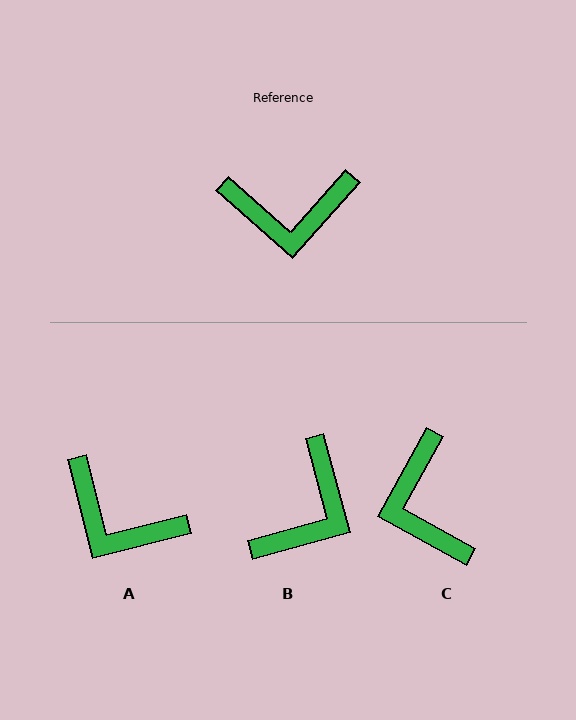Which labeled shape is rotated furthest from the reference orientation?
C, about 77 degrees away.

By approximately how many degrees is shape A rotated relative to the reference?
Approximately 34 degrees clockwise.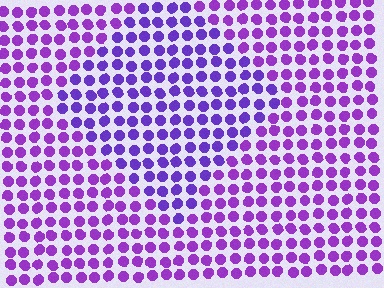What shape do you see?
I see a diamond.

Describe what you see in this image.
The image is filled with small purple elements in a uniform arrangement. A diamond-shaped region is visible where the elements are tinted to a slightly different hue, forming a subtle color boundary.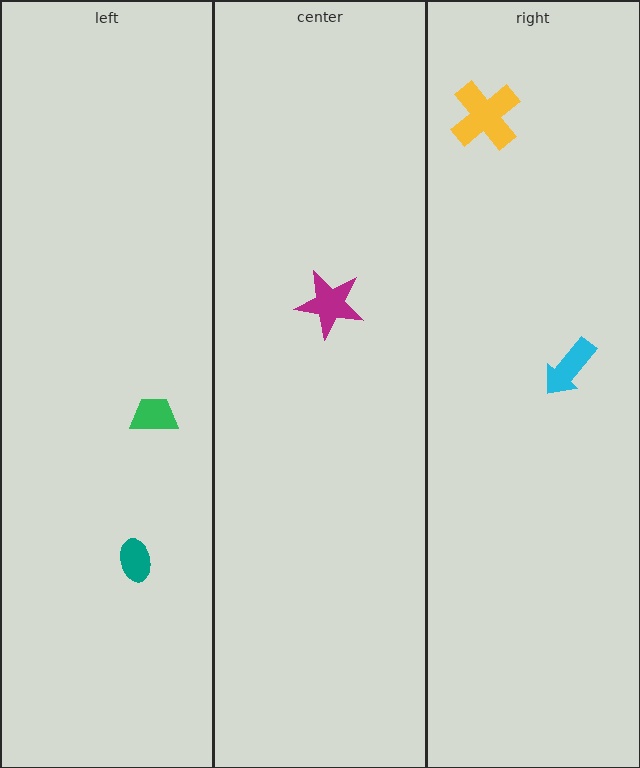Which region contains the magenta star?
The center region.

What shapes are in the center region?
The magenta star.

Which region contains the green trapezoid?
The left region.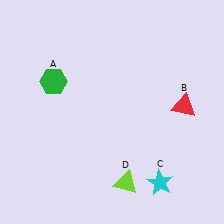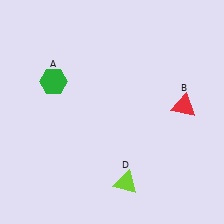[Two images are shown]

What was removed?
The cyan star (C) was removed in Image 2.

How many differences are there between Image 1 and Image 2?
There is 1 difference between the two images.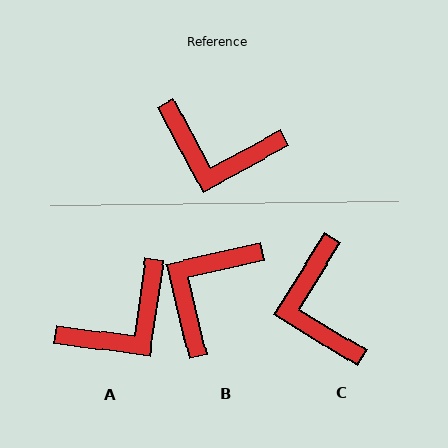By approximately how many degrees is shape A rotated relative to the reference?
Approximately 54 degrees counter-clockwise.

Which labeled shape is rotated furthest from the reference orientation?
B, about 105 degrees away.